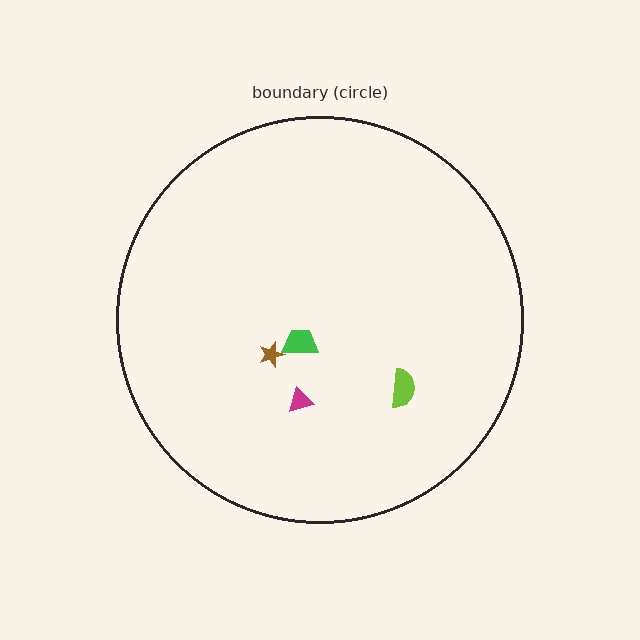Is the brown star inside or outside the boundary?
Inside.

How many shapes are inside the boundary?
4 inside, 0 outside.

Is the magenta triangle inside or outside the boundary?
Inside.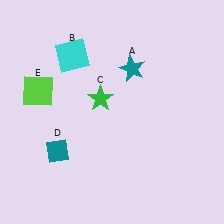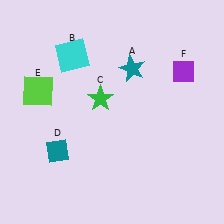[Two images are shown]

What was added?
A purple diamond (F) was added in Image 2.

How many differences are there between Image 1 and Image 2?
There is 1 difference between the two images.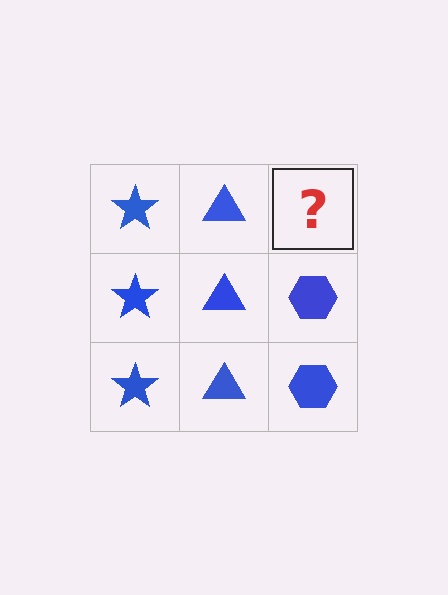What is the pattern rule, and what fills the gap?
The rule is that each column has a consistent shape. The gap should be filled with a blue hexagon.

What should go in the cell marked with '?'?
The missing cell should contain a blue hexagon.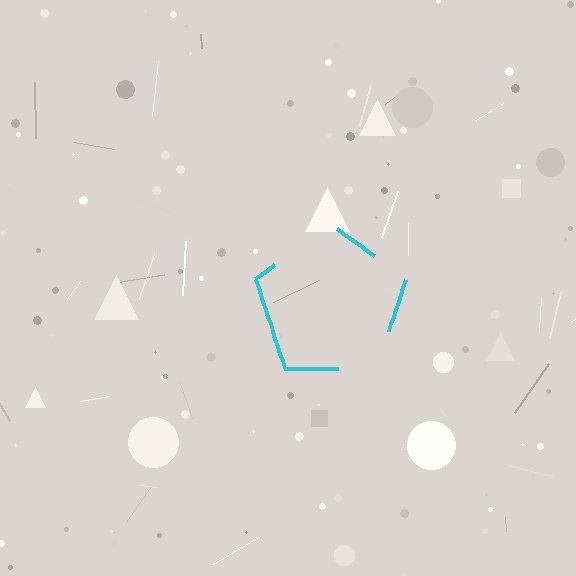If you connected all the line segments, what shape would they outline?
They would outline a pentagon.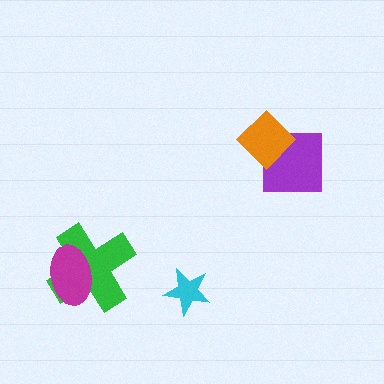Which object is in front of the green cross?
The magenta ellipse is in front of the green cross.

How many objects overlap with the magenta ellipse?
1 object overlaps with the magenta ellipse.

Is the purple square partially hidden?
Yes, it is partially covered by another shape.